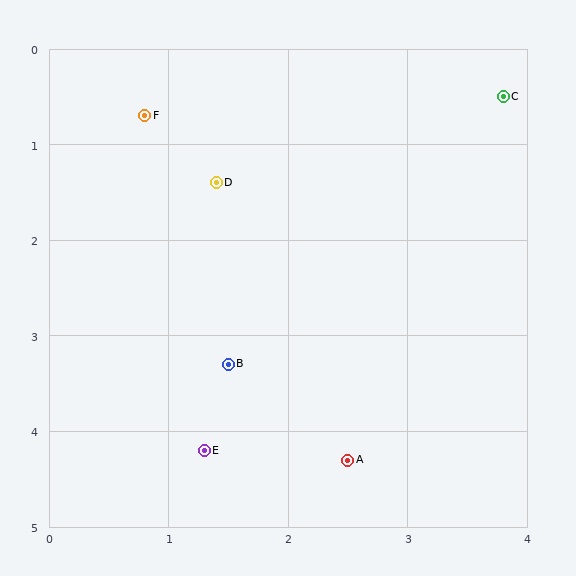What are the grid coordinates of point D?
Point D is at approximately (1.4, 1.4).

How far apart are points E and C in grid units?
Points E and C are about 4.5 grid units apart.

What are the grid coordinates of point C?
Point C is at approximately (3.8, 0.5).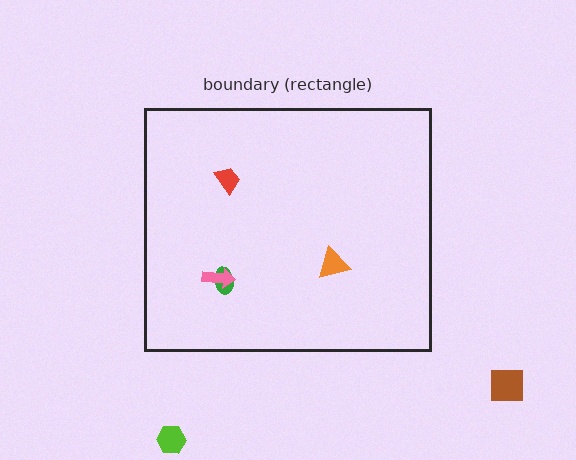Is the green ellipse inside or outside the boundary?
Inside.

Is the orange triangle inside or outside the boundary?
Inside.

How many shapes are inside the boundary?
4 inside, 2 outside.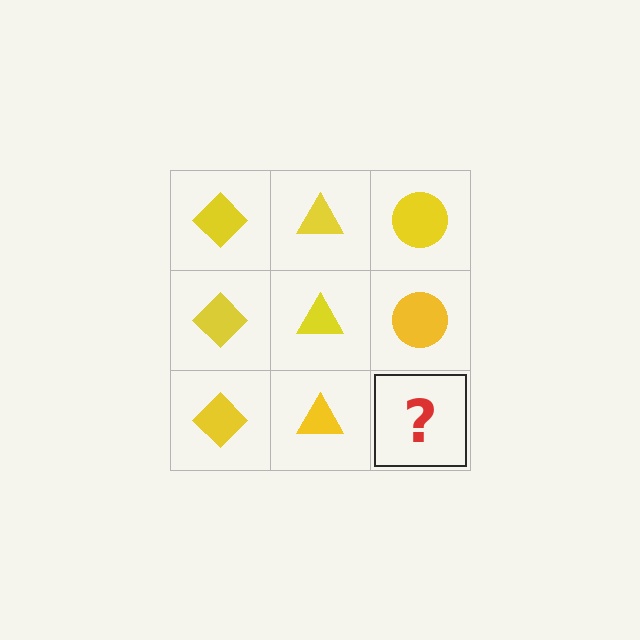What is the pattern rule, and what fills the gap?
The rule is that each column has a consistent shape. The gap should be filled with a yellow circle.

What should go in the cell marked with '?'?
The missing cell should contain a yellow circle.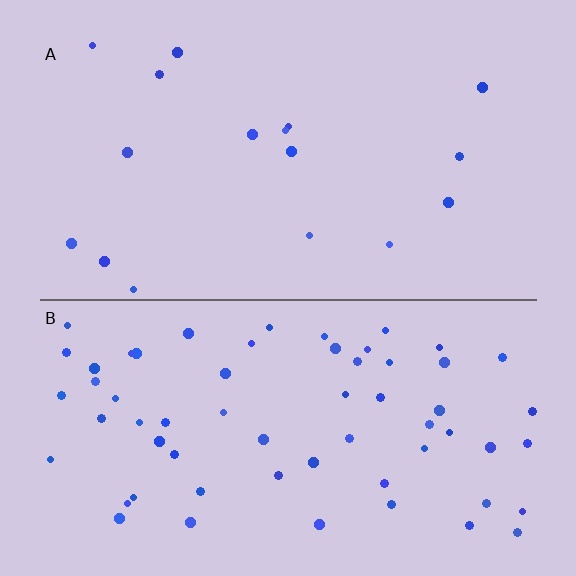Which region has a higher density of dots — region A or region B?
B (the bottom).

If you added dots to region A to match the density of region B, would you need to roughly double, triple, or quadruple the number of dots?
Approximately quadruple.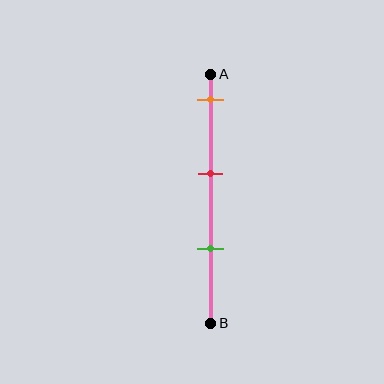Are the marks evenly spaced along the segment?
Yes, the marks are approximately evenly spaced.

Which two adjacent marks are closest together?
The red and green marks are the closest adjacent pair.